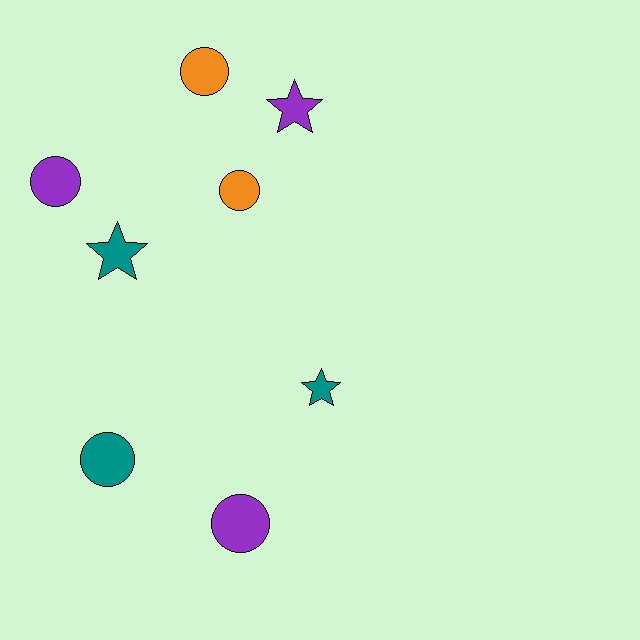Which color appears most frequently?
Teal, with 3 objects.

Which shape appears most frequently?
Circle, with 5 objects.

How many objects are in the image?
There are 8 objects.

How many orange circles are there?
There are 2 orange circles.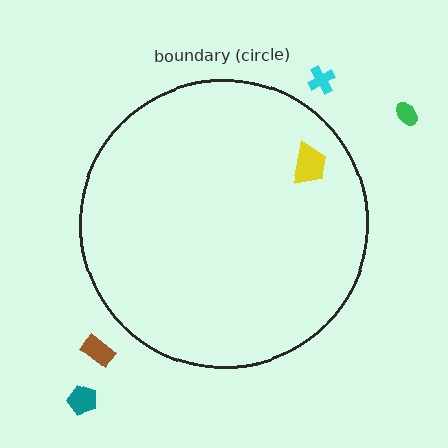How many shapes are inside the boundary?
1 inside, 4 outside.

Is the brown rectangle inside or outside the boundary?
Outside.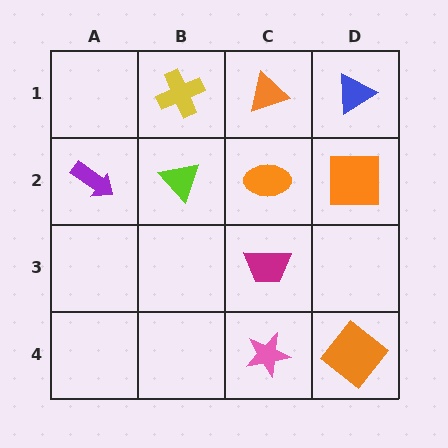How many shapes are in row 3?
1 shape.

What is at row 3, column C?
A magenta trapezoid.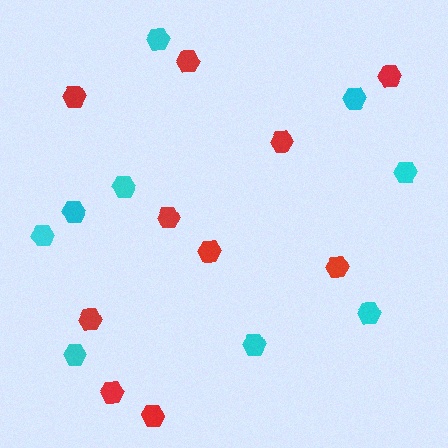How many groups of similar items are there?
There are 2 groups: one group of red hexagons (10) and one group of cyan hexagons (9).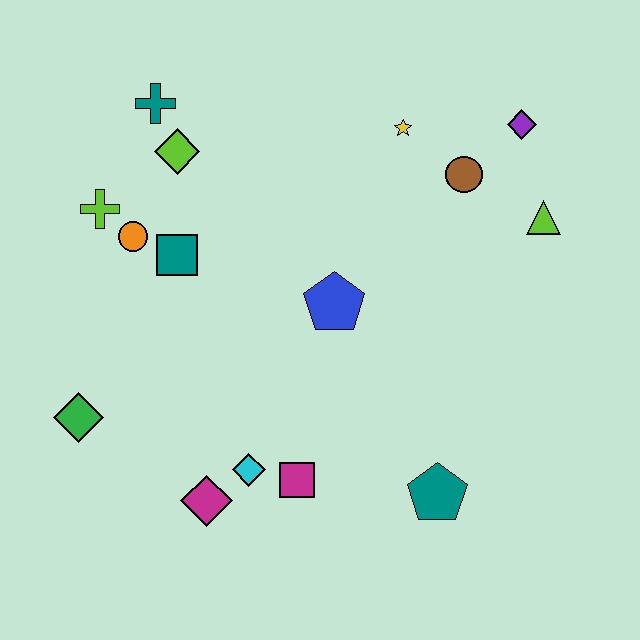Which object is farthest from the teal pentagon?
The teal cross is farthest from the teal pentagon.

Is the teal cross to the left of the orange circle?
No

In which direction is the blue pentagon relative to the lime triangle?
The blue pentagon is to the left of the lime triangle.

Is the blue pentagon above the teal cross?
No